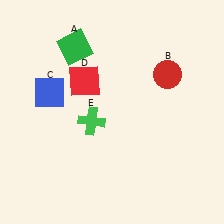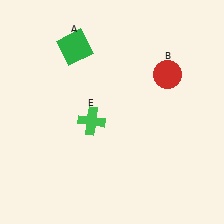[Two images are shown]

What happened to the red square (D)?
The red square (D) was removed in Image 2. It was in the top-left area of Image 1.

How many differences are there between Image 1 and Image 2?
There are 2 differences between the two images.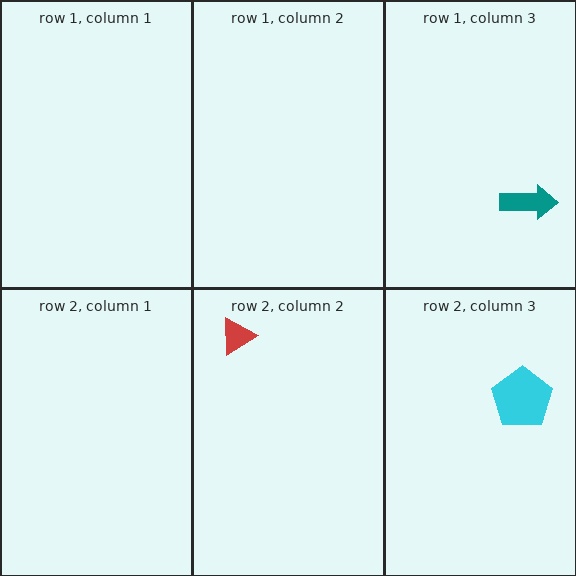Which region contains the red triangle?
The row 2, column 2 region.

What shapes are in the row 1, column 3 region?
The teal arrow.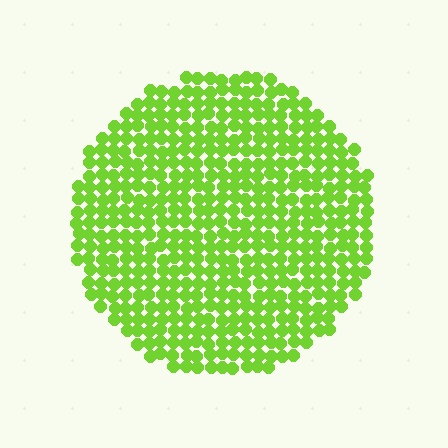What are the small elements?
The small elements are circles.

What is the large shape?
The large shape is a circle.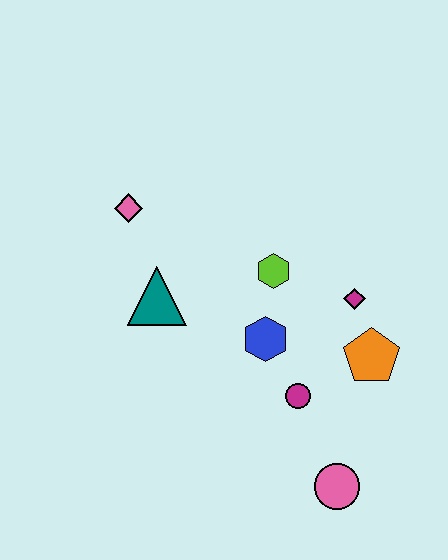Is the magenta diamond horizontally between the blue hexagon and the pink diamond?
No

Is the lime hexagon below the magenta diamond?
No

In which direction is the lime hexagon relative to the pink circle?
The lime hexagon is above the pink circle.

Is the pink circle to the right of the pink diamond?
Yes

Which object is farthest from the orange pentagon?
The pink diamond is farthest from the orange pentagon.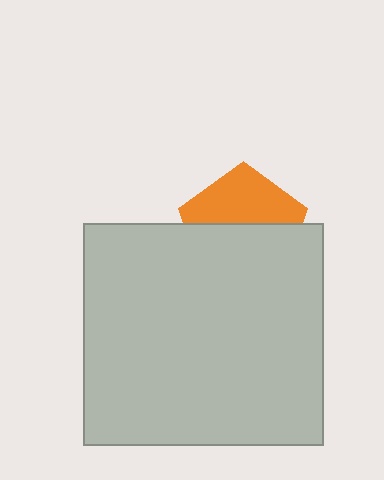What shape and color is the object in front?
The object in front is a light gray rectangle.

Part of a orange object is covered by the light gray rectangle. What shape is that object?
It is a pentagon.